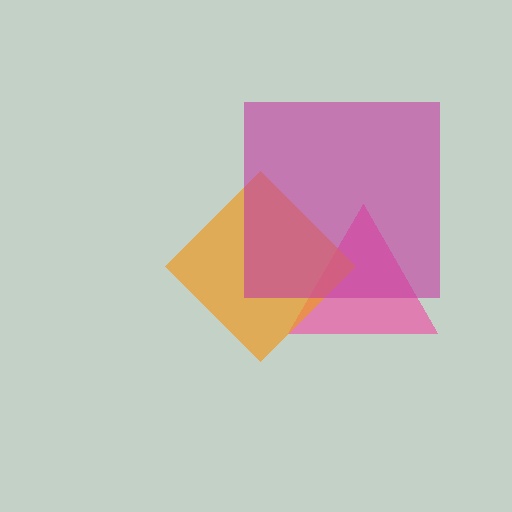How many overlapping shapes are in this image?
There are 3 overlapping shapes in the image.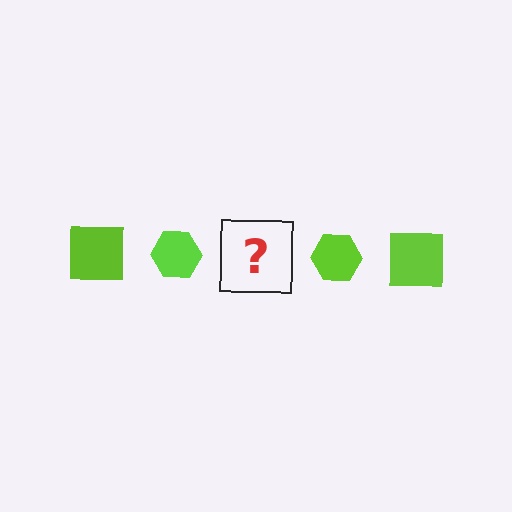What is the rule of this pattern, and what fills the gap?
The rule is that the pattern cycles through square, hexagon shapes in lime. The gap should be filled with a lime square.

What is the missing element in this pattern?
The missing element is a lime square.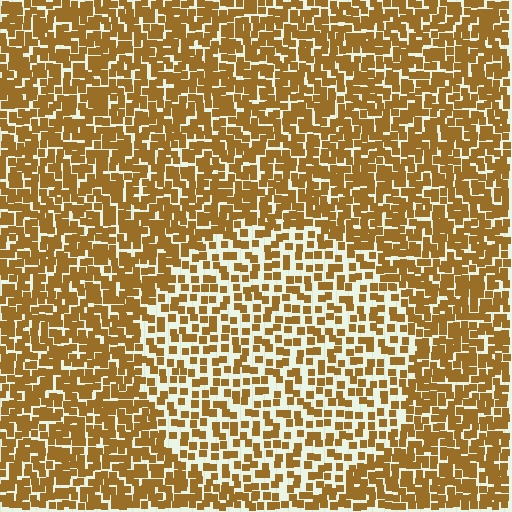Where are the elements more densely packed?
The elements are more densely packed outside the circle boundary.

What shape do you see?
I see a circle.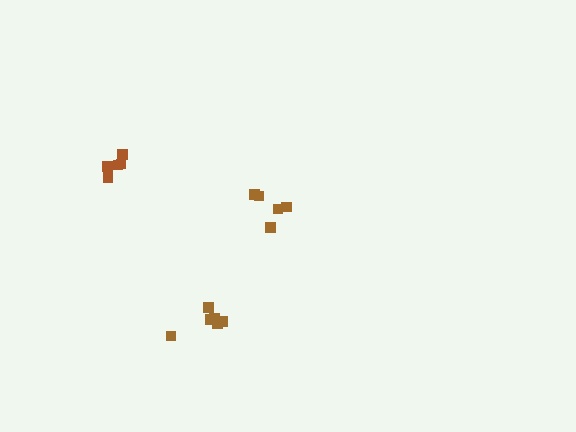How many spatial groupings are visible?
There are 3 spatial groupings.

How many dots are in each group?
Group 1: 5 dots, Group 2: 5 dots, Group 3: 6 dots (16 total).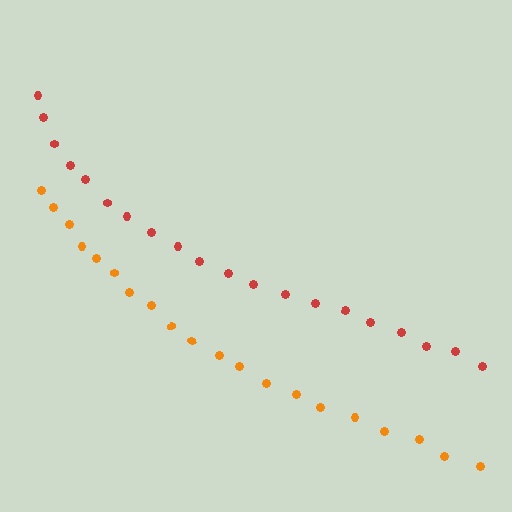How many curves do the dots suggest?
There are 2 distinct paths.